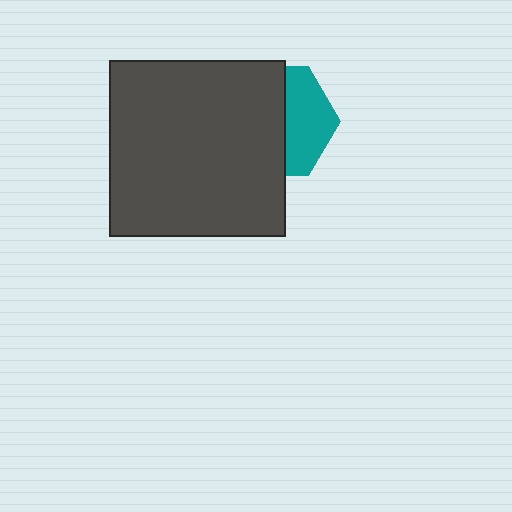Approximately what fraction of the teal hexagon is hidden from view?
Roughly 58% of the teal hexagon is hidden behind the dark gray square.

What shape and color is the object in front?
The object in front is a dark gray square.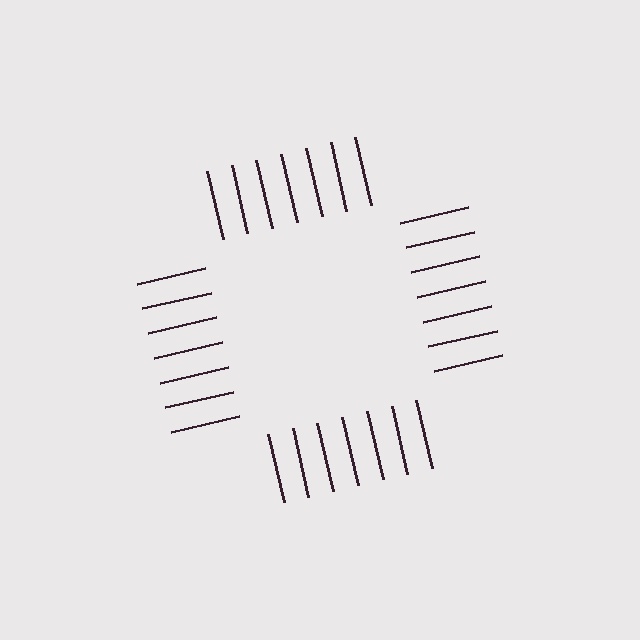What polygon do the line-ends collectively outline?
An illusory square — the line segments terminate on its edges but no continuous stroke is drawn.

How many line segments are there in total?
28 — 7 along each of the 4 edges.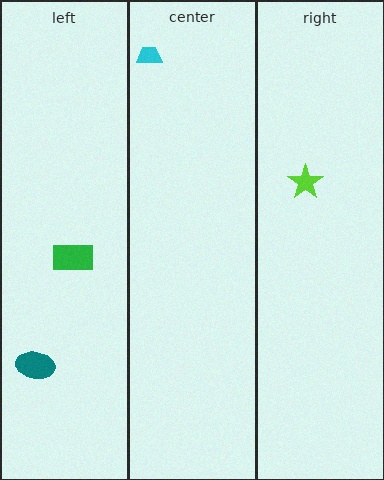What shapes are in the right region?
The lime star.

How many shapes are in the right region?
1.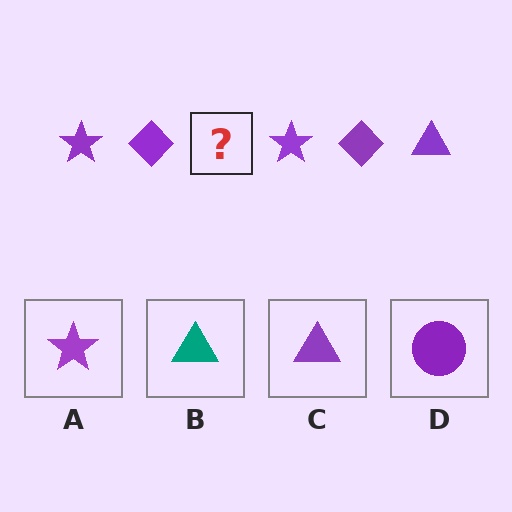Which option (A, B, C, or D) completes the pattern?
C.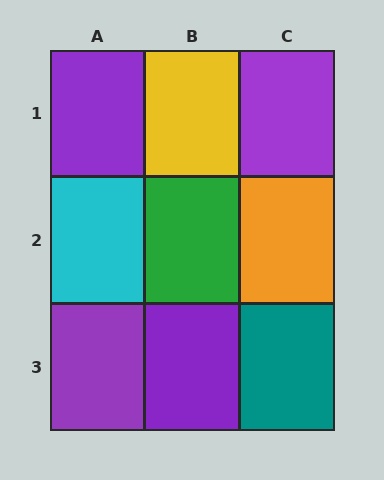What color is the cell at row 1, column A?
Purple.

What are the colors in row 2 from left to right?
Cyan, green, orange.